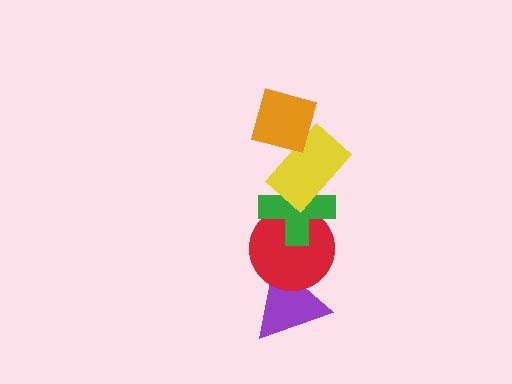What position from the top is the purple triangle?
The purple triangle is 5th from the top.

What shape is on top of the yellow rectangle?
The orange diamond is on top of the yellow rectangle.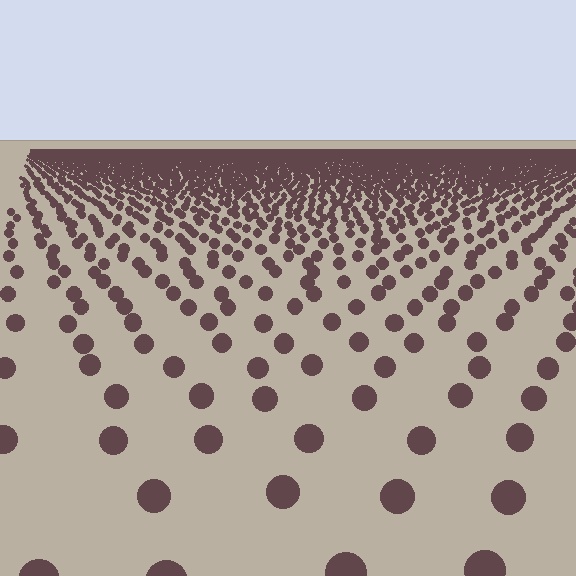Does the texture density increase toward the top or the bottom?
Density increases toward the top.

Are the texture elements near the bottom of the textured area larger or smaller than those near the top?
Larger. Near the bottom, elements are closer to the viewer and appear at a bigger on-screen size.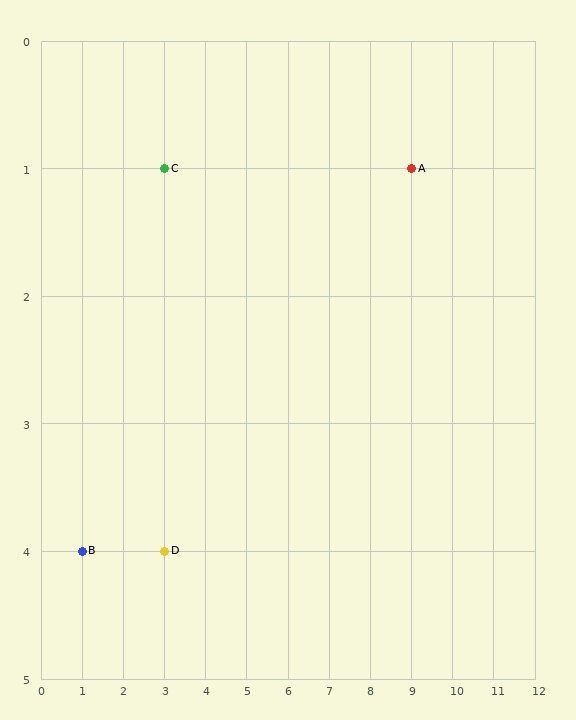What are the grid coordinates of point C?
Point C is at grid coordinates (3, 1).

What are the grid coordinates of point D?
Point D is at grid coordinates (3, 4).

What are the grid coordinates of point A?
Point A is at grid coordinates (9, 1).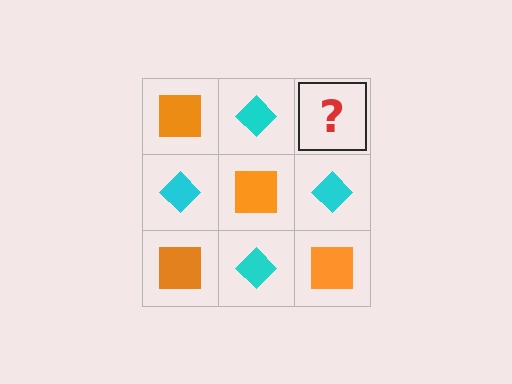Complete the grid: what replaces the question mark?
The question mark should be replaced with an orange square.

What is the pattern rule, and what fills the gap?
The rule is that it alternates orange square and cyan diamond in a checkerboard pattern. The gap should be filled with an orange square.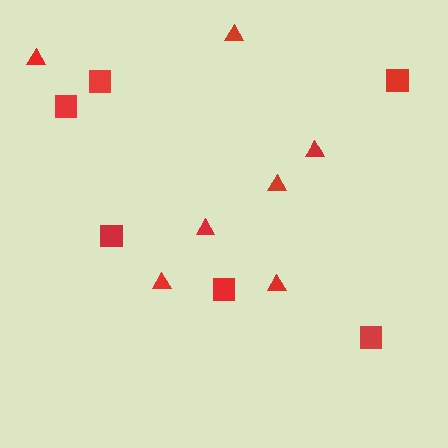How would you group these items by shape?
There are 2 groups: one group of squares (6) and one group of triangles (7).